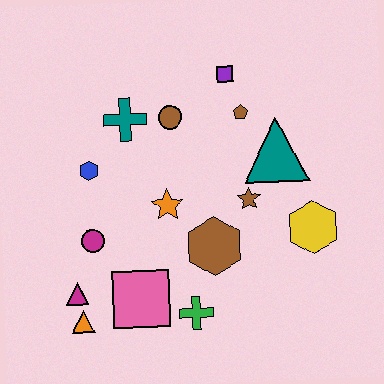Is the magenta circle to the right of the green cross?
No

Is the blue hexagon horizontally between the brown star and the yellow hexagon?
No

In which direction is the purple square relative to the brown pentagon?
The purple square is above the brown pentagon.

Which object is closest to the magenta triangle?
The orange triangle is closest to the magenta triangle.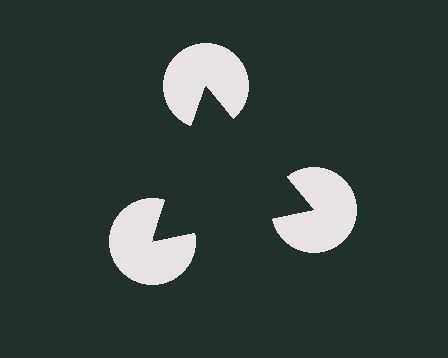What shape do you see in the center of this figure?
An illusory triangle — its edges are inferred from the aligned wedge cuts in the pac-man discs, not physically drawn.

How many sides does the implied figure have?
3 sides.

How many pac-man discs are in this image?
There are 3 — one at each vertex of the illusory triangle.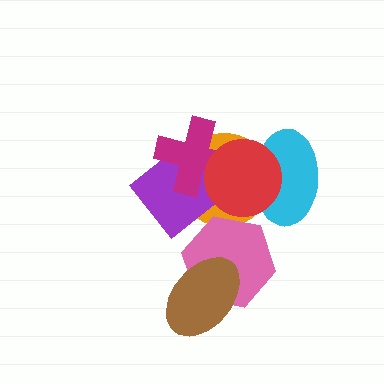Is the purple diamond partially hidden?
Yes, it is partially covered by another shape.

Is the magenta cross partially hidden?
Yes, it is partially covered by another shape.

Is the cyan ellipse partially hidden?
Yes, it is partially covered by another shape.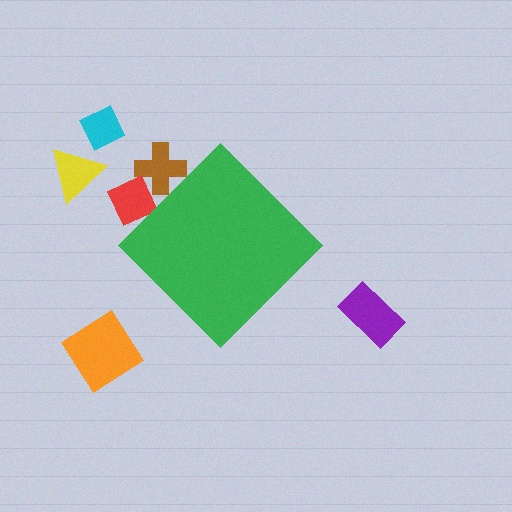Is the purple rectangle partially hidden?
No, the purple rectangle is fully visible.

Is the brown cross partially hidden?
Yes, the brown cross is partially hidden behind the green diamond.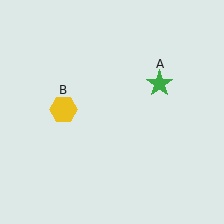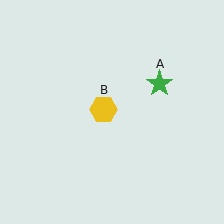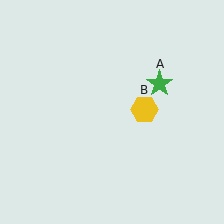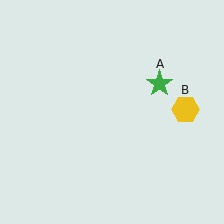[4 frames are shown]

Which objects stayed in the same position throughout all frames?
Green star (object A) remained stationary.